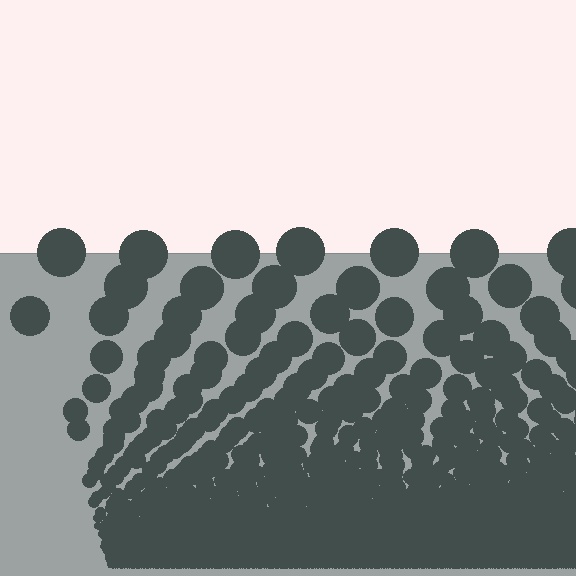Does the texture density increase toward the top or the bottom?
Density increases toward the bottom.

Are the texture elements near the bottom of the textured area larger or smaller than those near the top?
Smaller. The gradient is inverted — elements near the bottom are smaller and denser.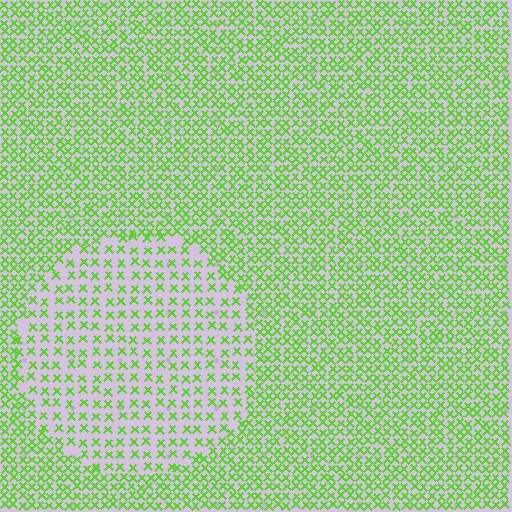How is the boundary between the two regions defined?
The boundary is defined by a change in element density (approximately 2.0x ratio). All elements are the same color, size, and shape.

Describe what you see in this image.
The image contains small lime elements arranged at two different densities. A circle-shaped region is visible where the elements are less densely packed than the surrounding area.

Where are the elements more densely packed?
The elements are more densely packed outside the circle boundary.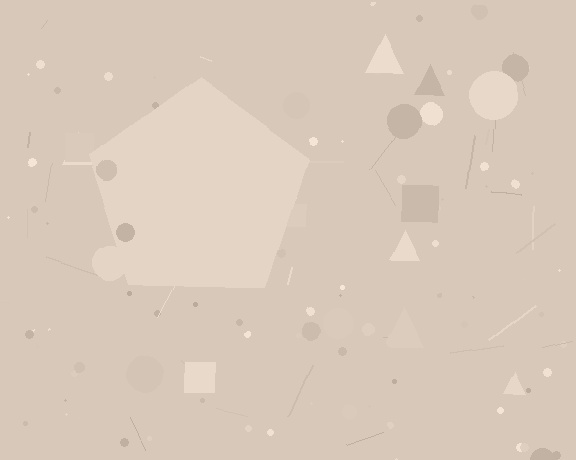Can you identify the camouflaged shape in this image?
The camouflaged shape is a pentagon.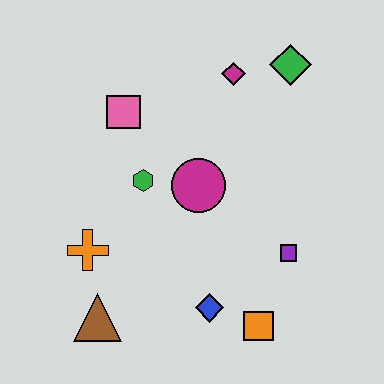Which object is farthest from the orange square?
The green diamond is farthest from the orange square.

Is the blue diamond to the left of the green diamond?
Yes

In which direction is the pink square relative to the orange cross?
The pink square is above the orange cross.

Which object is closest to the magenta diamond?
The green diamond is closest to the magenta diamond.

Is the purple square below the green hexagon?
Yes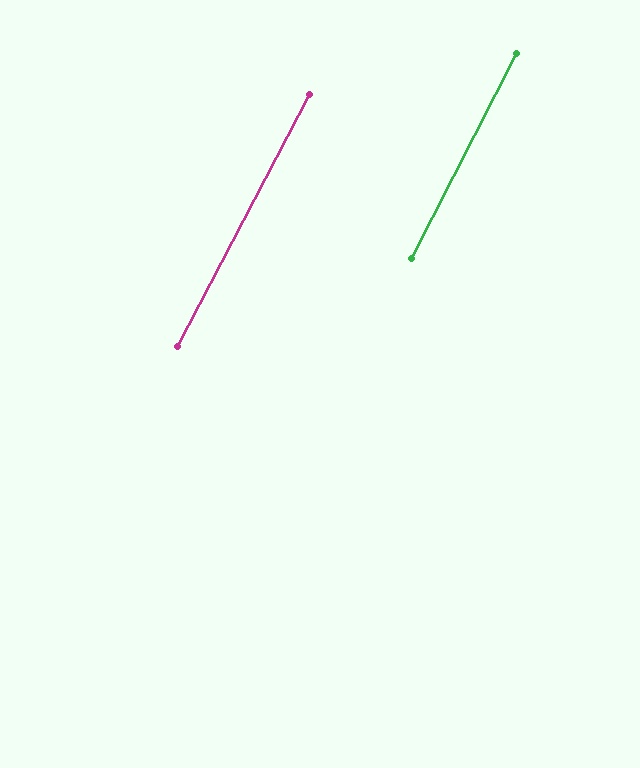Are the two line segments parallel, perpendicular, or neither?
Parallel — their directions differ by only 0.8°.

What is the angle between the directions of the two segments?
Approximately 1 degree.